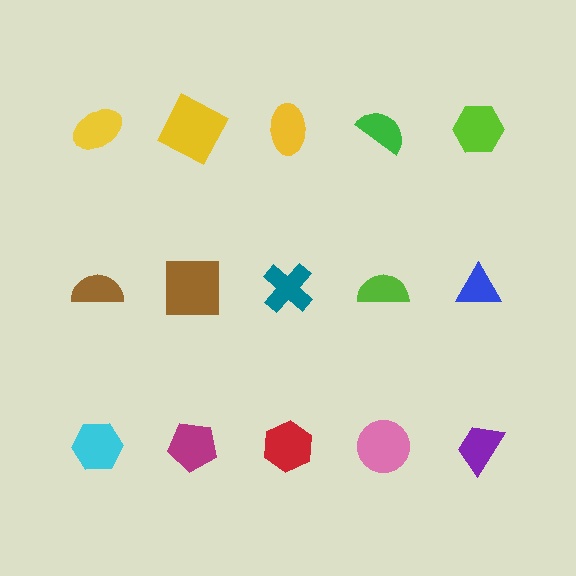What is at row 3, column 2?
A magenta pentagon.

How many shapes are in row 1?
5 shapes.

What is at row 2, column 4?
A lime semicircle.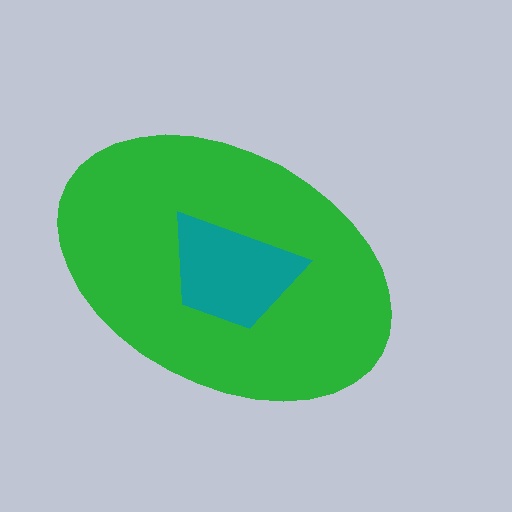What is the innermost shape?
The teal trapezoid.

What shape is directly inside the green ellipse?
The teal trapezoid.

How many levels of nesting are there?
2.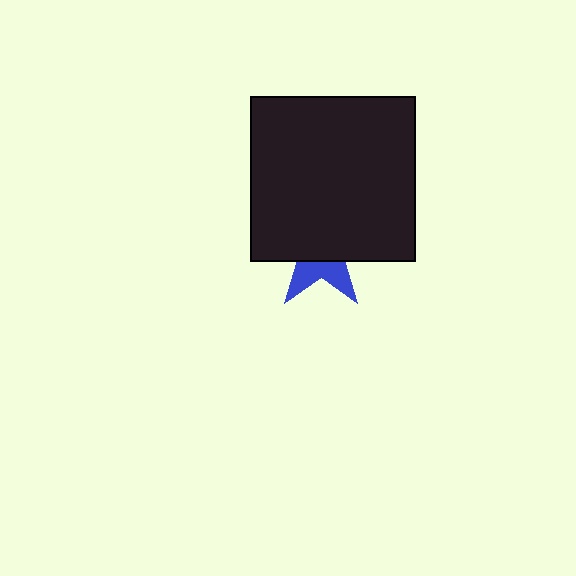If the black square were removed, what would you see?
You would see the complete blue star.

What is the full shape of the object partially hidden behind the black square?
The partially hidden object is a blue star.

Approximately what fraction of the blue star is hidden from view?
Roughly 64% of the blue star is hidden behind the black square.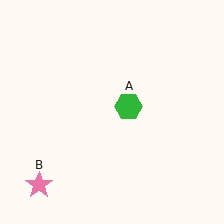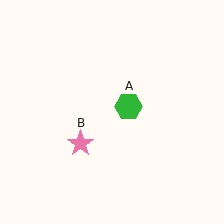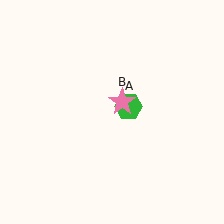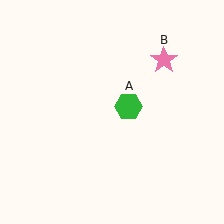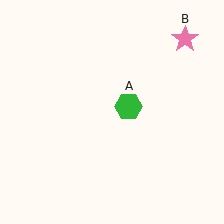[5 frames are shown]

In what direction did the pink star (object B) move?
The pink star (object B) moved up and to the right.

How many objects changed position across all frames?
1 object changed position: pink star (object B).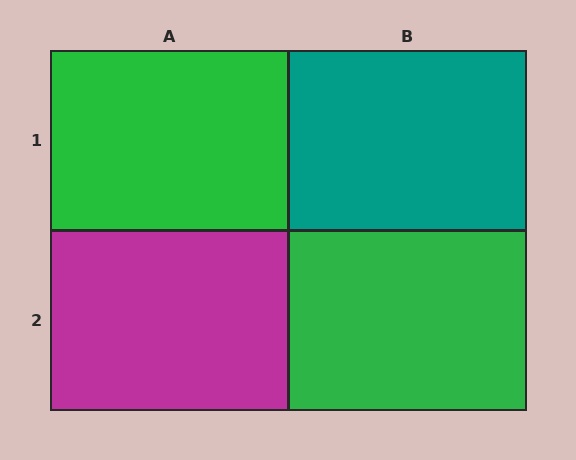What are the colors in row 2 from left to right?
Magenta, green.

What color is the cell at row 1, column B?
Teal.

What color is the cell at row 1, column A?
Green.